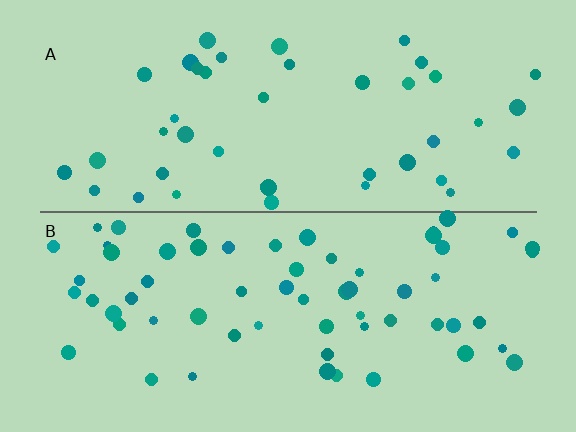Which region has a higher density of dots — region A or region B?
B (the bottom).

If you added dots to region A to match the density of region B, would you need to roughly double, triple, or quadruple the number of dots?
Approximately double.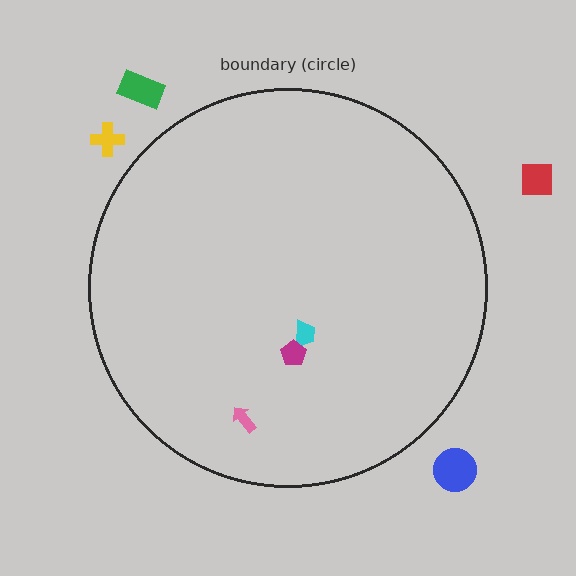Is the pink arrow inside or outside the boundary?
Inside.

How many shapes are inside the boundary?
3 inside, 4 outside.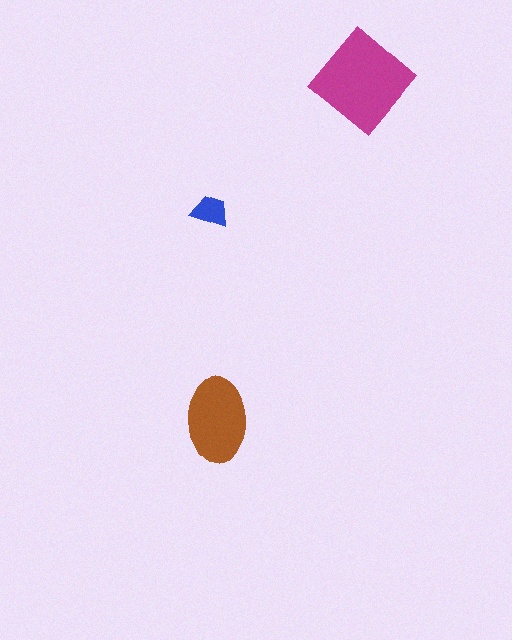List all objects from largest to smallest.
The magenta diamond, the brown ellipse, the blue trapezoid.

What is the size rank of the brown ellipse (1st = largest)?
2nd.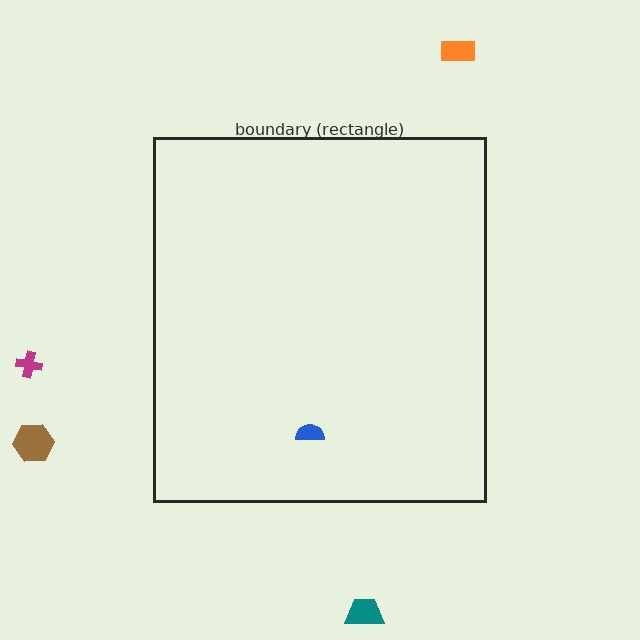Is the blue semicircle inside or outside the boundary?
Inside.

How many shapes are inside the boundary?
1 inside, 4 outside.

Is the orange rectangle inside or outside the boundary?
Outside.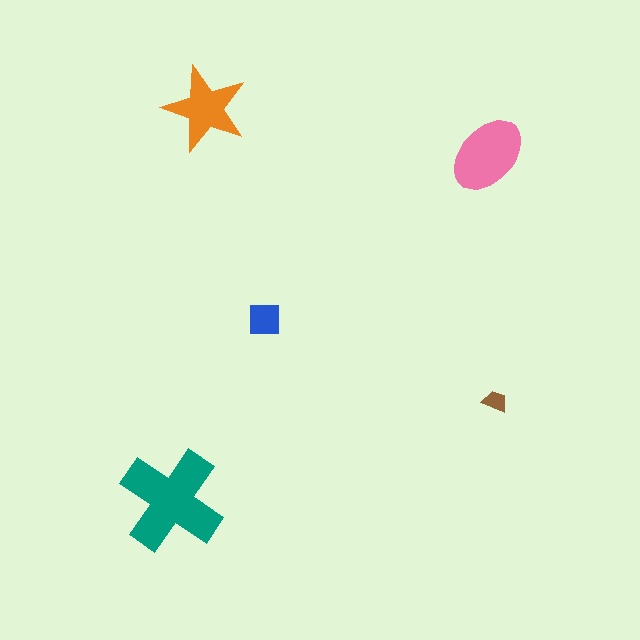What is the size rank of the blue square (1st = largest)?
4th.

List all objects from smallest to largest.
The brown trapezoid, the blue square, the orange star, the pink ellipse, the teal cross.